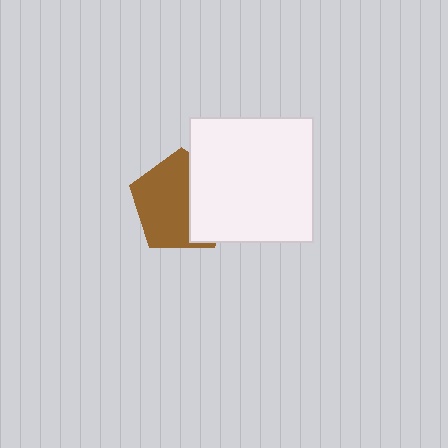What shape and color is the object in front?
The object in front is a white square.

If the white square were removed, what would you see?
You would see the complete brown pentagon.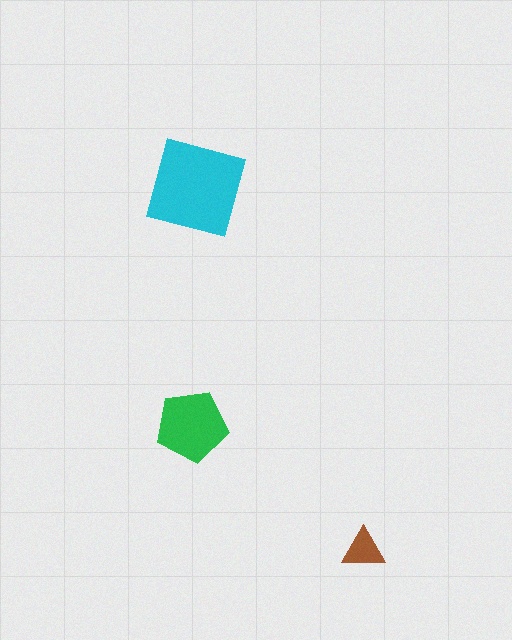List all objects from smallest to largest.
The brown triangle, the green pentagon, the cyan diamond.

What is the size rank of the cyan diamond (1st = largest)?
1st.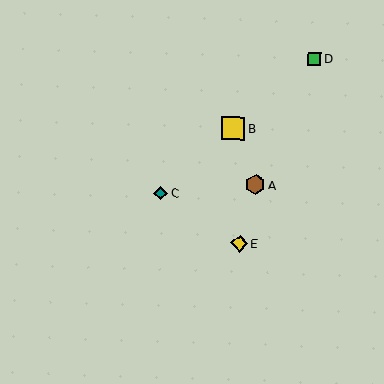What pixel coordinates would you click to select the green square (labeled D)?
Click at (315, 59) to select the green square D.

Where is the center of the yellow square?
The center of the yellow square is at (233, 128).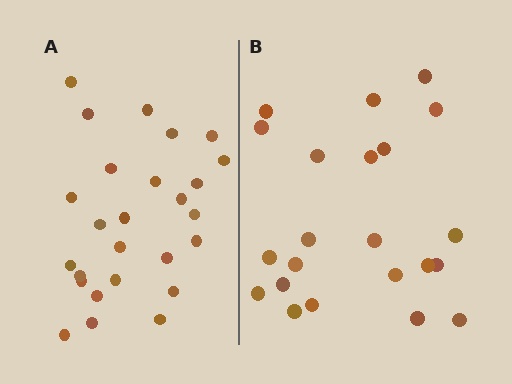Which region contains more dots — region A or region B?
Region A (the left region) has more dots.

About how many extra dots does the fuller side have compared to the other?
Region A has about 4 more dots than region B.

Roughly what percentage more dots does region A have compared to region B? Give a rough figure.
About 20% more.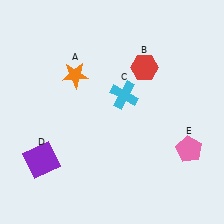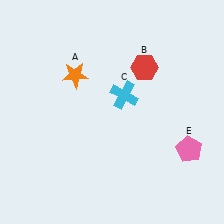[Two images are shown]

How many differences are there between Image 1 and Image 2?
There is 1 difference between the two images.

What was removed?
The purple square (D) was removed in Image 2.